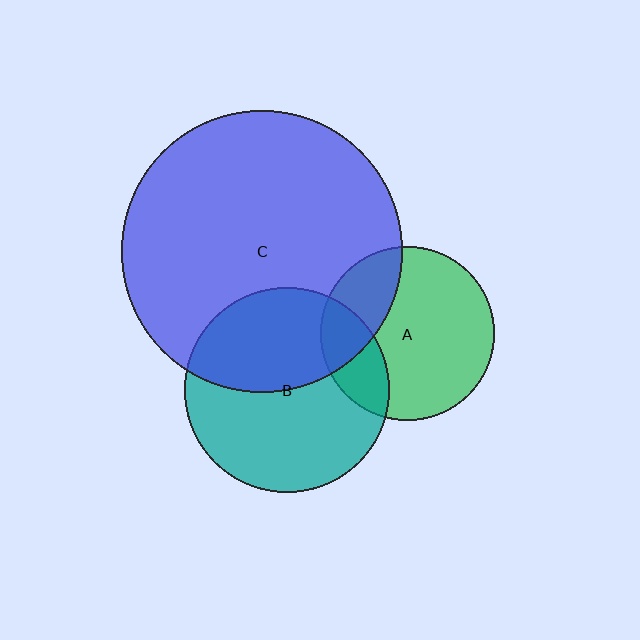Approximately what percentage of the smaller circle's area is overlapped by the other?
Approximately 25%.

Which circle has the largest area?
Circle C (blue).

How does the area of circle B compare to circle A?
Approximately 1.4 times.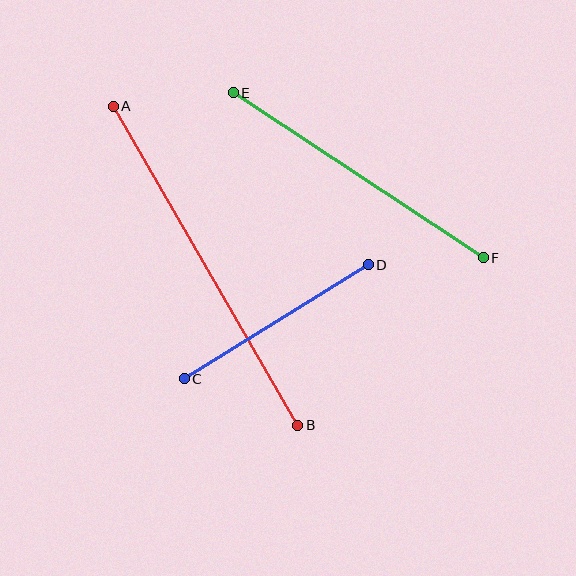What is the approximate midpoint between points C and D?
The midpoint is at approximately (276, 322) pixels.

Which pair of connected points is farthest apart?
Points A and B are farthest apart.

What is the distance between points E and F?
The distance is approximately 300 pixels.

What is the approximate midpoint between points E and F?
The midpoint is at approximately (358, 175) pixels.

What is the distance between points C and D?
The distance is approximately 216 pixels.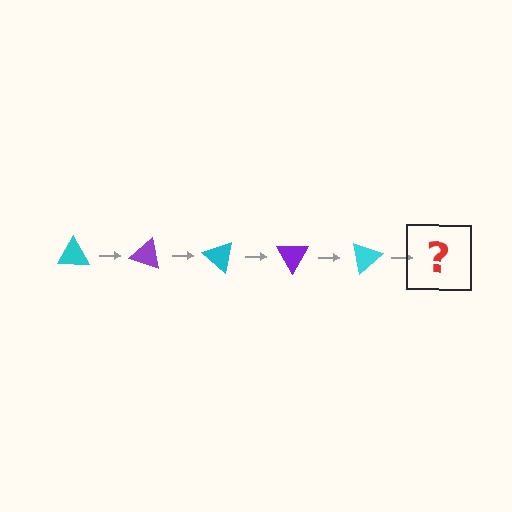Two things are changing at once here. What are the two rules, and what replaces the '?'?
The two rules are that it rotates 20 degrees each step and the color cycles through cyan and purple. The '?' should be a purple triangle, rotated 100 degrees from the start.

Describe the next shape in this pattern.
It should be a purple triangle, rotated 100 degrees from the start.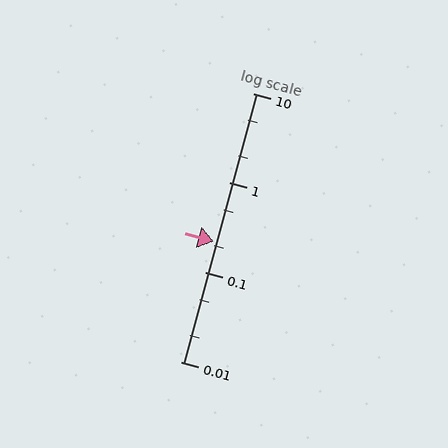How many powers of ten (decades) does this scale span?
The scale spans 3 decades, from 0.01 to 10.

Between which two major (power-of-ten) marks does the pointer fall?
The pointer is between 0.1 and 1.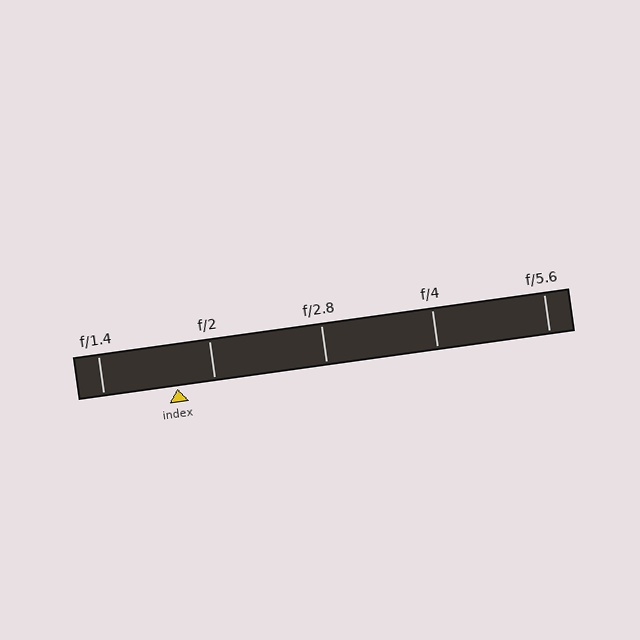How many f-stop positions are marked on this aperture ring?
There are 5 f-stop positions marked.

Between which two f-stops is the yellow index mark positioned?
The index mark is between f/1.4 and f/2.